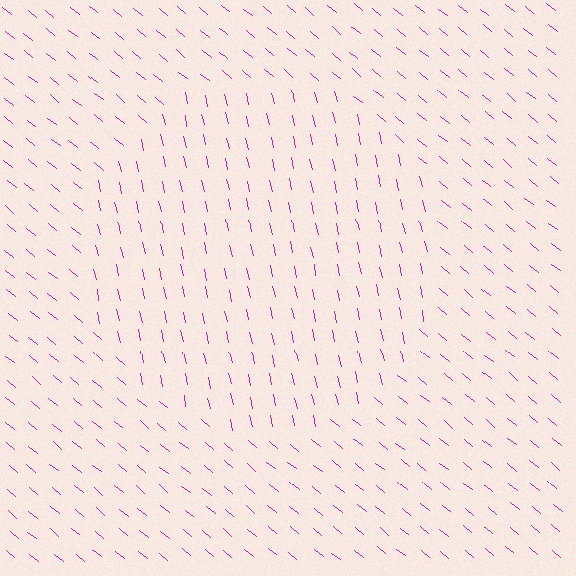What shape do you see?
I see a circle.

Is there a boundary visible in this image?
Yes, there is a texture boundary formed by a change in line orientation.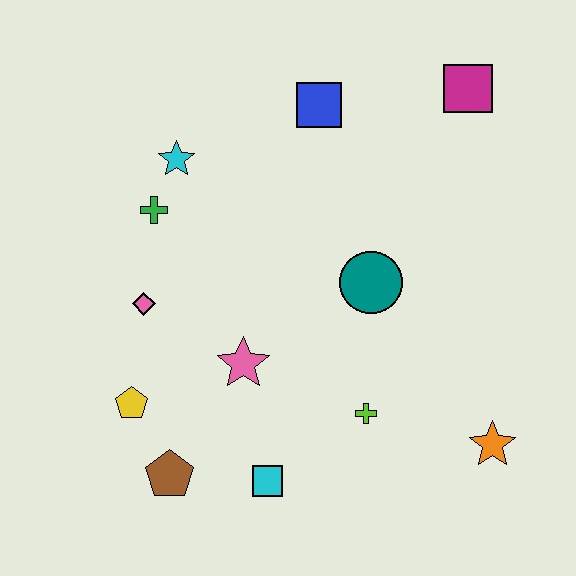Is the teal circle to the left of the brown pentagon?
No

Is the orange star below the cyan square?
No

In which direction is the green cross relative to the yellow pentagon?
The green cross is above the yellow pentagon.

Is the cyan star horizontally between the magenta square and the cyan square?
No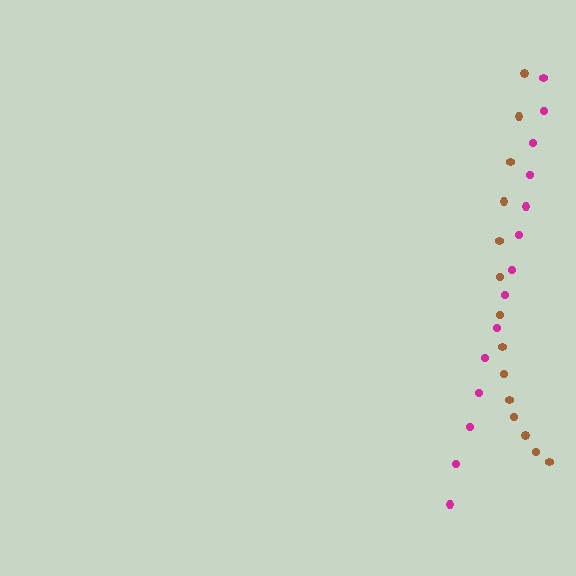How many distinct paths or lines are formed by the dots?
There are 2 distinct paths.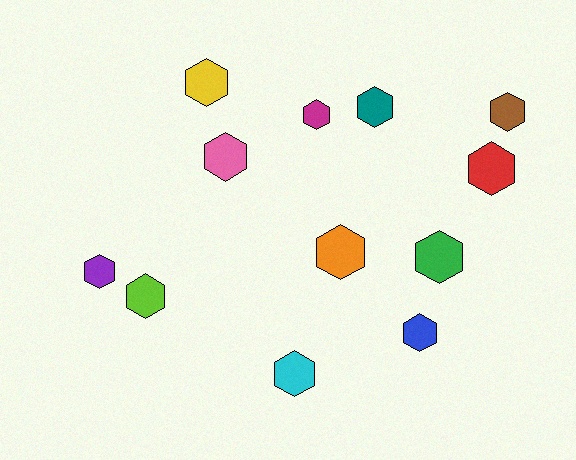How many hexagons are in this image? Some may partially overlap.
There are 12 hexagons.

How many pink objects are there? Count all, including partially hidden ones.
There is 1 pink object.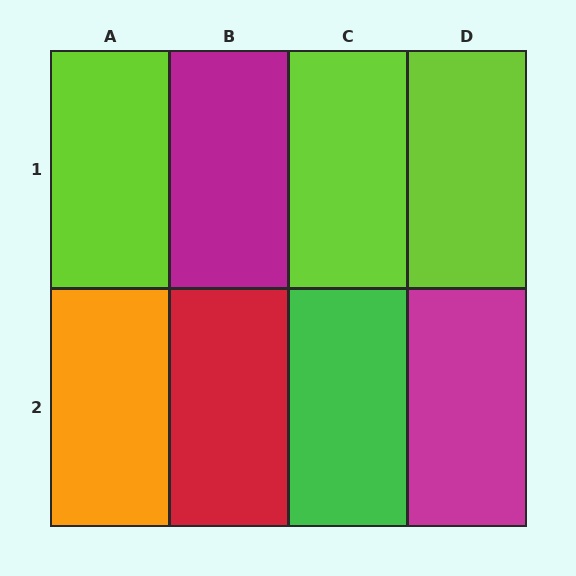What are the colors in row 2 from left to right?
Orange, red, green, magenta.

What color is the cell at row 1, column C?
Lime.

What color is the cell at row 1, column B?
Magenta.